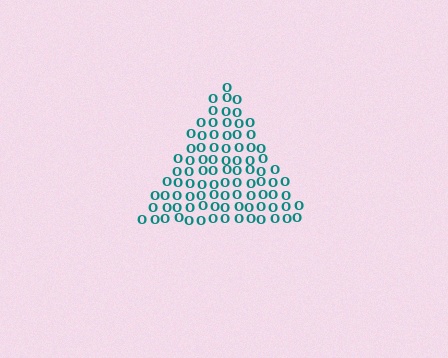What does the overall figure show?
The overall figure shows a triangle.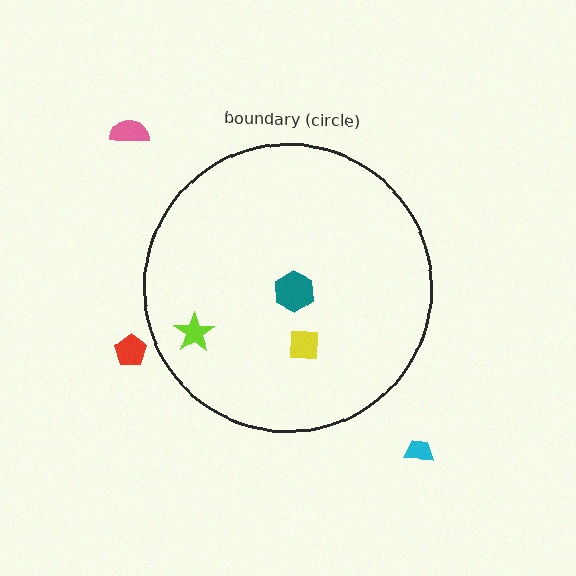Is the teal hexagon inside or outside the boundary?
Inside.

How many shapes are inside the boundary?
3 inside, 3 outside.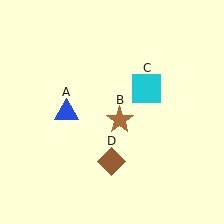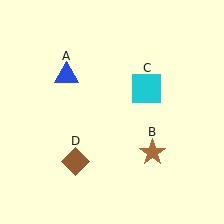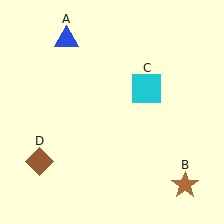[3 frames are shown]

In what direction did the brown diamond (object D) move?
The brown diamond (object D) moved left.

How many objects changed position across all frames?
3 objects changed position: blue triangle (object A), brown star (object B), brown diamond (object D).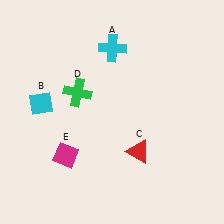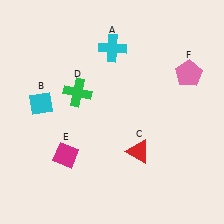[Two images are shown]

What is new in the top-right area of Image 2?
A pink pentagon (F) was added in the top-right area of Image 2.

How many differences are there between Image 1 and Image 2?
There is 1 difference between the two images.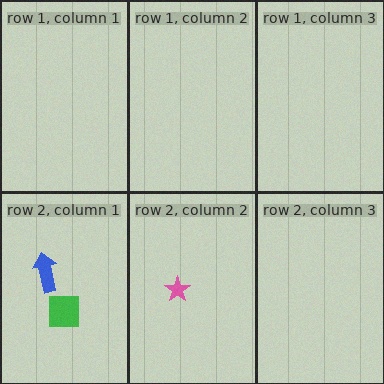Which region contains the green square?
The row 2, column 1 region.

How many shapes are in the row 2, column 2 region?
1.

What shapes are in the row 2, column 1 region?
The green square, the blue arrow.